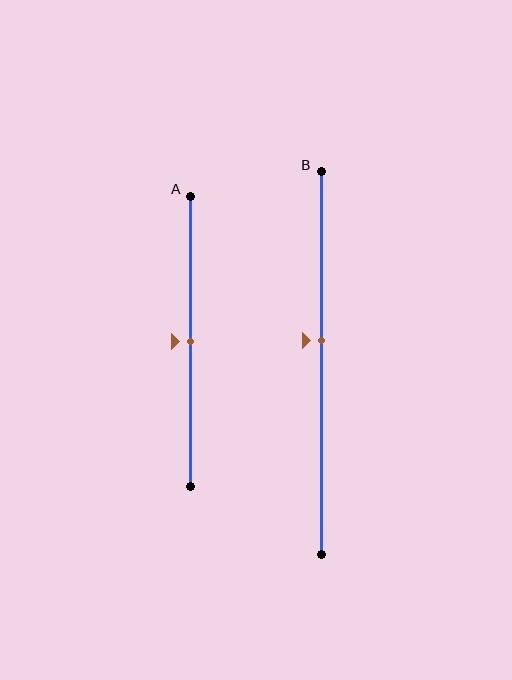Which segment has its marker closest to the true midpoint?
Segment A has its marker closest to the true midpoint.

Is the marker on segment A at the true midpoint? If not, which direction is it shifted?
Yes, the marker on segment A is at the true midpoint.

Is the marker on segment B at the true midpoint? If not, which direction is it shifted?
No, the marker on segment B is shifted upward by about 6% of the segment length.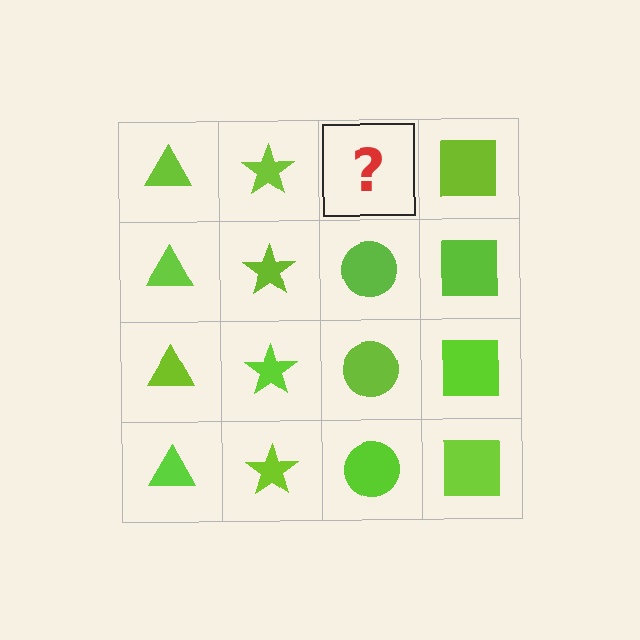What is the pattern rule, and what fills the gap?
The rule is that each column has a consistent shape. The gap should be filled with a lime circle.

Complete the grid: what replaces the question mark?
The question mark should be replaced with a lime circle.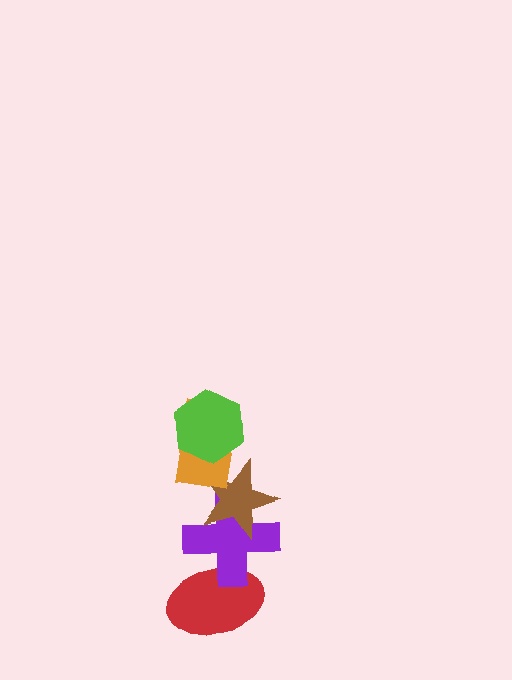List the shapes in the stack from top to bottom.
From top to bottom: the lime hexagon, the orange rectangle, the brown star, the purple cross, the red ellipse.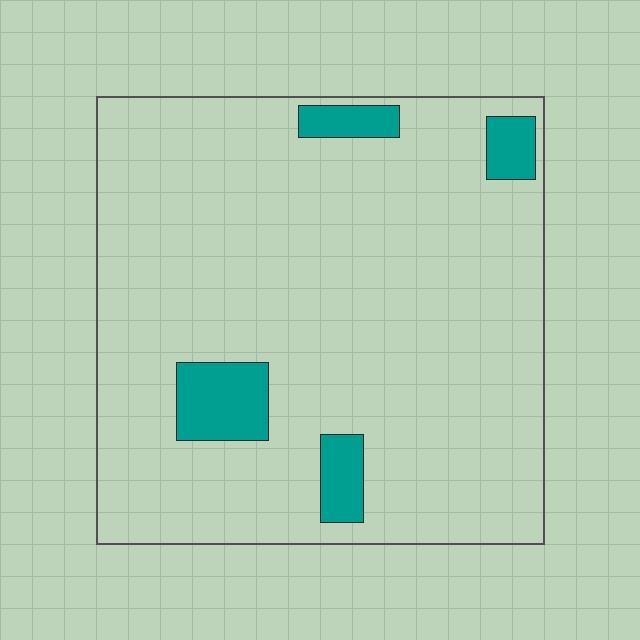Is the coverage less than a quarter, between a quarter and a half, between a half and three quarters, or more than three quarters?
Less than a quarter.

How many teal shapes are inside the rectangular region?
4.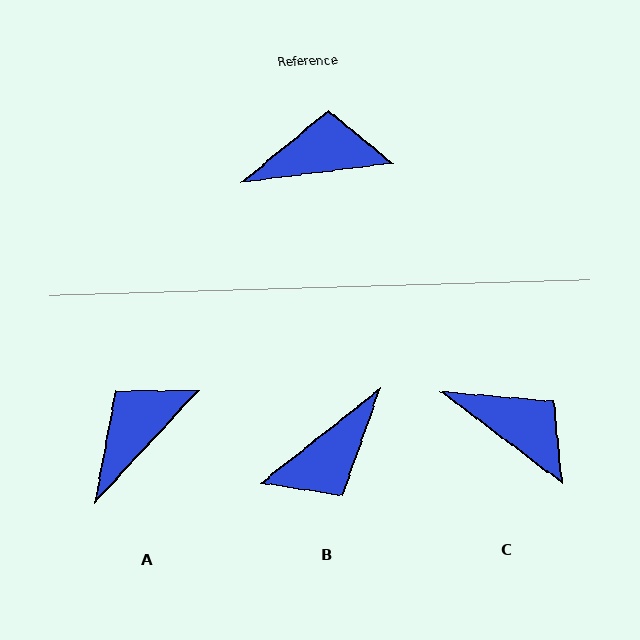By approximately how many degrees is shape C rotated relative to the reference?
Approximately 44 degrees clockwise.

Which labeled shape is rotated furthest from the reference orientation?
B, about 149 degrees away.